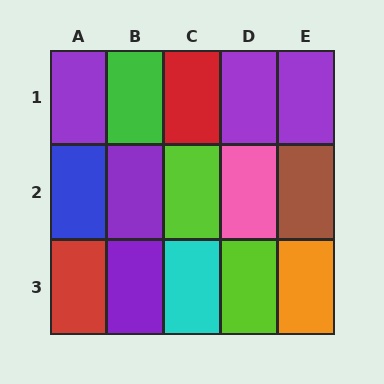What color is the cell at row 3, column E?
Orange.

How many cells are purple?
5 cells are purple.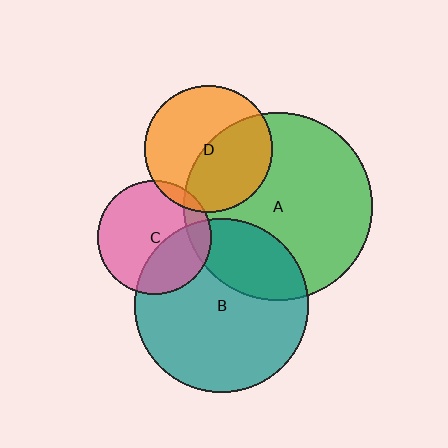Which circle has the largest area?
Circle A (green).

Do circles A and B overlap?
Yes.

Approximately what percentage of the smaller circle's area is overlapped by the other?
Approximately 30%.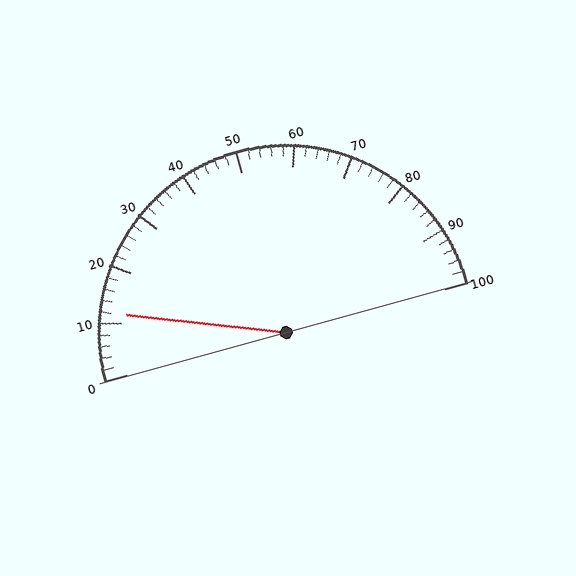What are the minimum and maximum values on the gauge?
The gauge ranges from 0 to 100.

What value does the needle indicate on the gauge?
The needle indicates approximately 12.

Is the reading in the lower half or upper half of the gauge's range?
The reading is in the lower half of the range (0 to 100).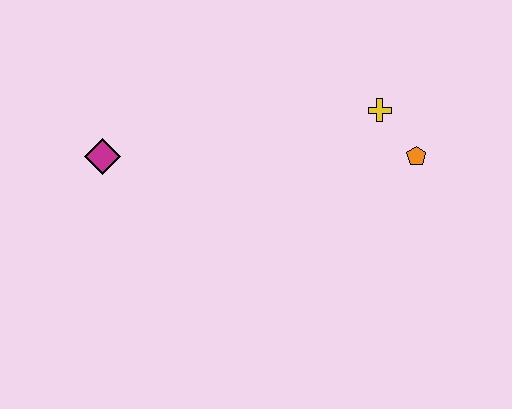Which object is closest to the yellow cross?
The orange pentagon is closest to the yellow cross.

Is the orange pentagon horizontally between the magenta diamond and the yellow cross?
No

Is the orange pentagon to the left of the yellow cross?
No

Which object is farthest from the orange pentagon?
The magenta diamond is farthest from the orange pentagon.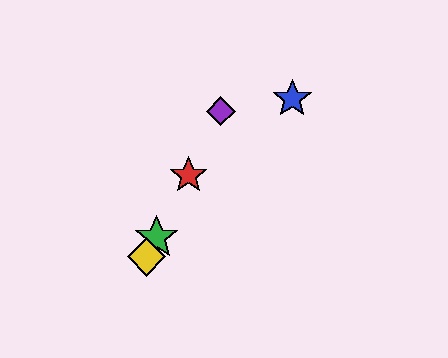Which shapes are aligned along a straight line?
The red star, the green star, the yellow diamond, the purple diamond are aligned along a straight line.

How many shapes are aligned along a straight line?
4 shapes (the red star, the green star, the yellow diamond, the purple diamond) are aligned along a straight line.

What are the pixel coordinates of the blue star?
The blue star is at (292, 99).